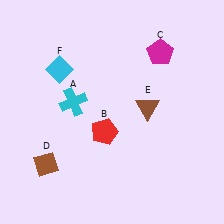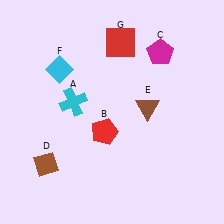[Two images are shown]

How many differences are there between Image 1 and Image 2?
There is 1 difference between the two images.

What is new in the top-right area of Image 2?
A red square (G) was added in the top-right area of Image 2.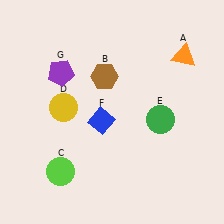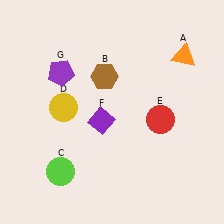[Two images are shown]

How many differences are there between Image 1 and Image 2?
There are 2 differences between the two images.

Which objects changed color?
E changed from green to red. F changed from blue to purple.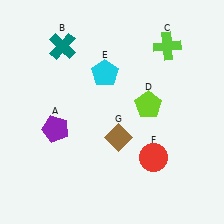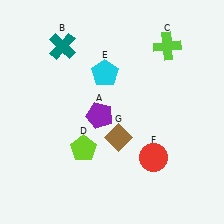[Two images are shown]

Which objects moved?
The objects that moved are: the purple pentagon (A), the lime pentagon (D).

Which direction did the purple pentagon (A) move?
The purple pentagon (A) moved right.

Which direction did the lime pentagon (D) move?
The lime pentagon (D) moved left.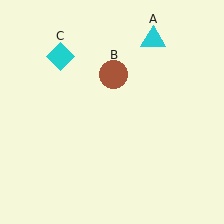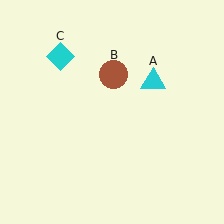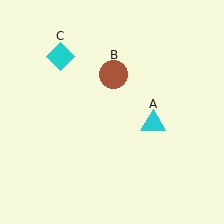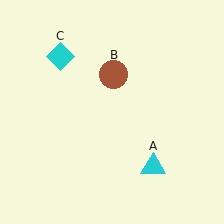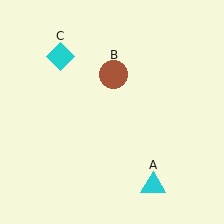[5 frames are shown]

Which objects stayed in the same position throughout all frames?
Brown circle (object B) and cyan diamond (object C) remained stationary.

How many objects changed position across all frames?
1 object changed position: cyan triangle (object A).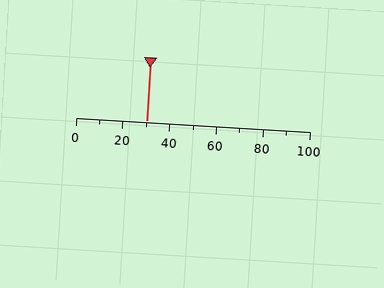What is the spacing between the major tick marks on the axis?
The major ticks are spaced 20 apart.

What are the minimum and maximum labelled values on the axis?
The axis runs from 0 to 100.